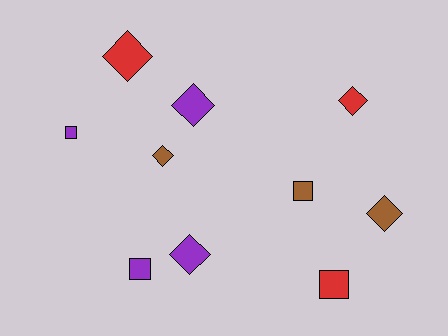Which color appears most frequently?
Purple, with 4 objects.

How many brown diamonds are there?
There are 2 brown diamonds.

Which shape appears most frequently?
Diamond, with 6 objects.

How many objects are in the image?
There are 10 objects.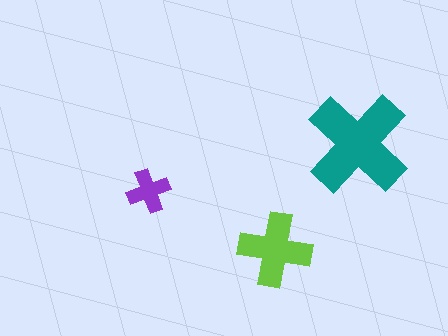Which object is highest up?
The teal cross is topmost.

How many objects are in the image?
There are 3 objects in the image.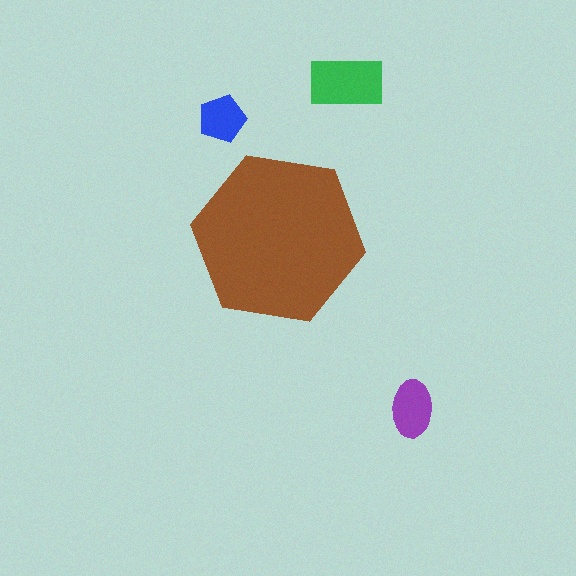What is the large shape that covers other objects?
A brown hexagon.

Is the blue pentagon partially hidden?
No, the blue pentagon is fully visible.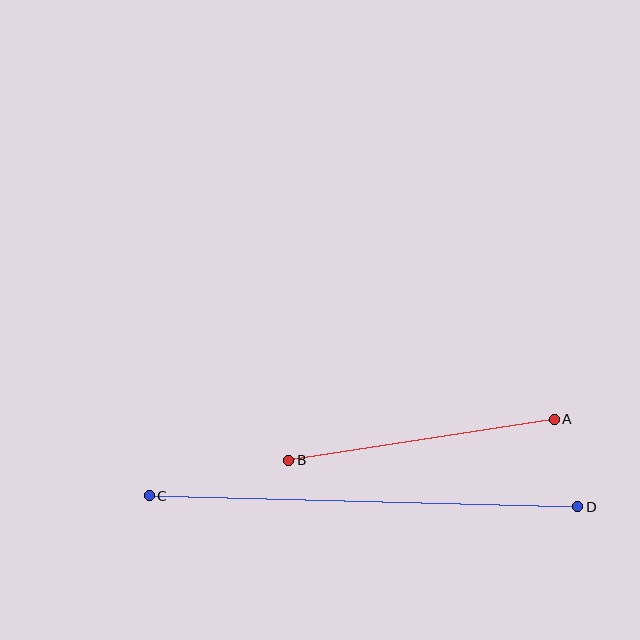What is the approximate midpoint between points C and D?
The midpoint is at approximately (363, 501) pixels.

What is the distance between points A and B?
The distance is approximately 268 pixels.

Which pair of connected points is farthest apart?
Points C and D are farthest apart.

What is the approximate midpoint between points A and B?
The midpoint is at approximately (422, 440) pixels.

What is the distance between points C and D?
The distance is approximately 429 pixels.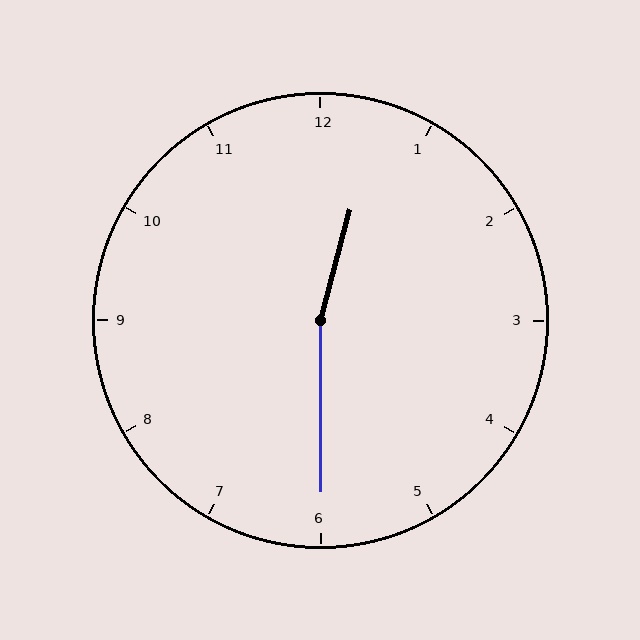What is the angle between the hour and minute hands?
Approximately 165 degrees.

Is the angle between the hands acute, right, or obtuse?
It is obtuse.